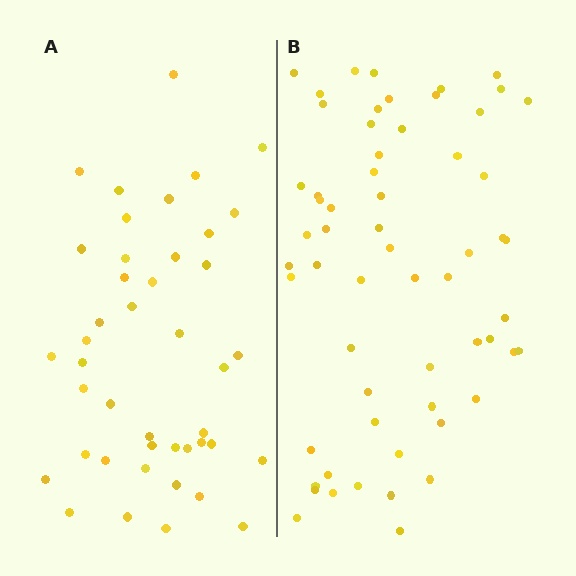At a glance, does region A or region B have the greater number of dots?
Region B (the right region) has more dots.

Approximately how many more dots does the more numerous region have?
Region B has approximately 15 more dots than region A.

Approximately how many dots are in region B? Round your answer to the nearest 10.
About 60 dots.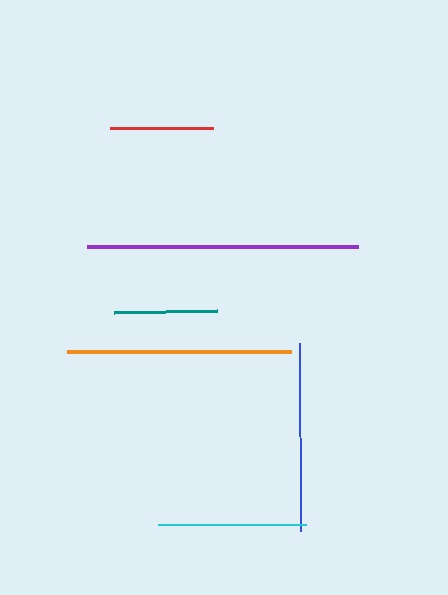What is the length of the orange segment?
The orange segment is approximately 223 pixels long.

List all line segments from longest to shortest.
From longest to shortest: purple, orange, blue, cyan, red, teal.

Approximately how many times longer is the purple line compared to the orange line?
The purple line is approximately 1.2 times the length of the orange line.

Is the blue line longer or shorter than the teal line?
The blue line is longer than the teal line.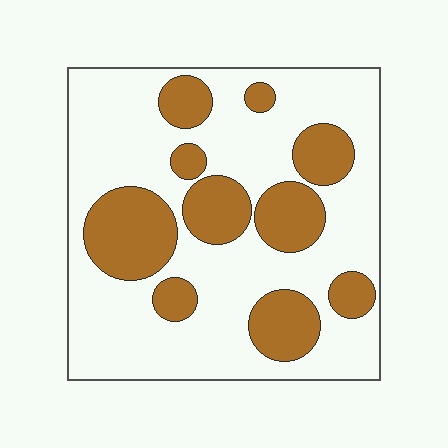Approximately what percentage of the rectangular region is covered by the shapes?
Approximately 30%.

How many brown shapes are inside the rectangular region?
10.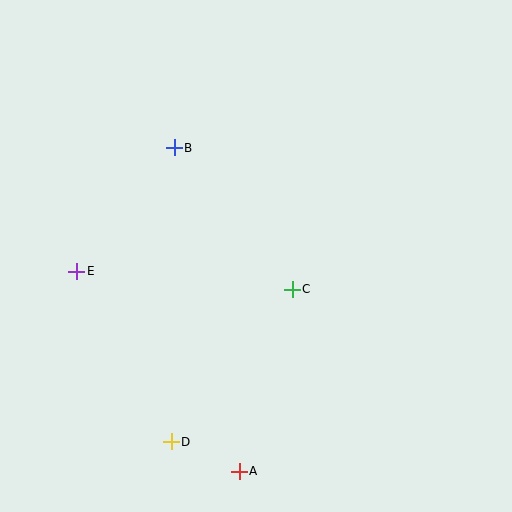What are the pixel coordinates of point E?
Point E is at (77, 271).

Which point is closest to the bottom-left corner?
Point D is closest to the bottom-left corner.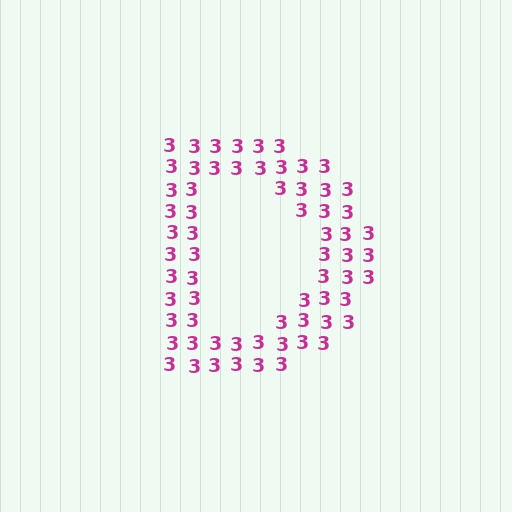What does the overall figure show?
The overall figure shows the letter D.